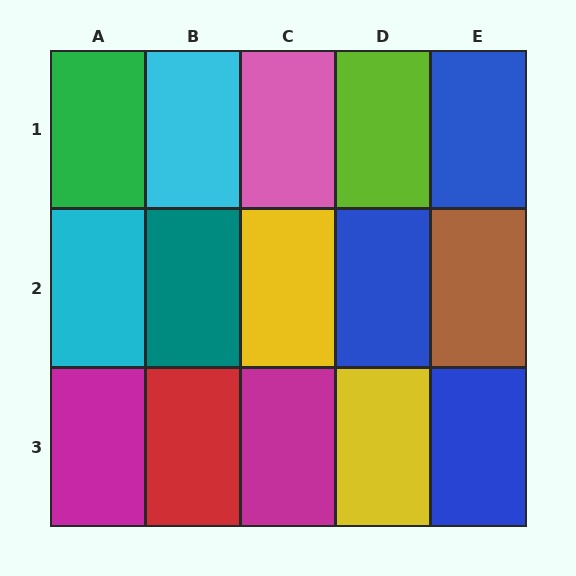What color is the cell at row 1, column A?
Green.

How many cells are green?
1 cell is green.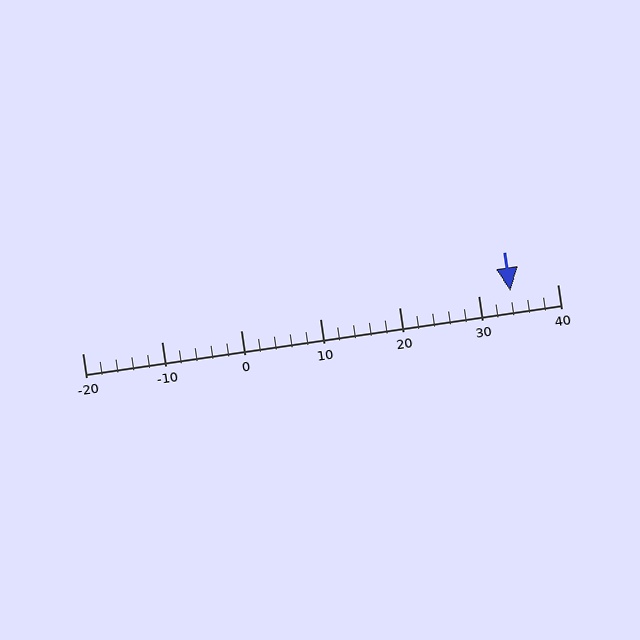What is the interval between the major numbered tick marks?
The major tick marks are spaced 10 units apart.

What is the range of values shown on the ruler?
The ruler shows values from -20 to 40.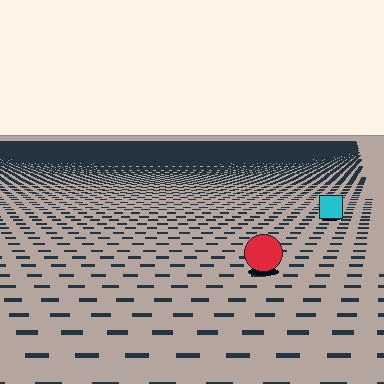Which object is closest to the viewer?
The red circle is closest. The texture marks near it are larger and more spread out.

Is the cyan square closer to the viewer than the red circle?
No. The red circle is closer — you can tell from the texture gradient: the ground texture is coarser near it.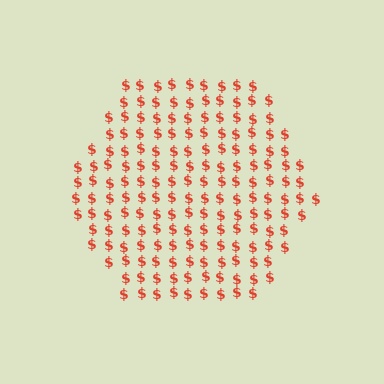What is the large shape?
The large shape is a hexagon.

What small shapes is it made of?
It is made of small dollar signs.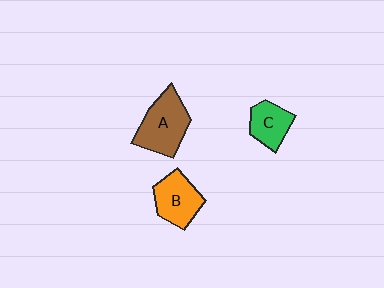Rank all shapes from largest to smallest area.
From largest to smallest: A (brown), B (orange), C (green).